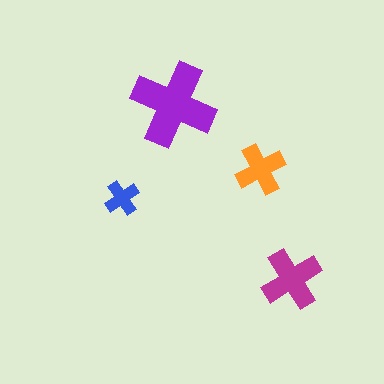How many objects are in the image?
There are 4 objects in the image.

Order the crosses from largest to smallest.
the purple one, the magenta one, the orange one, the blue one.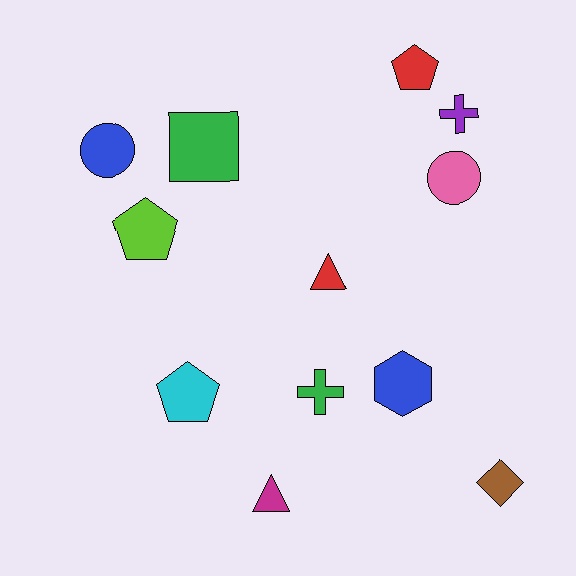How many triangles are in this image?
There are 2 triangles.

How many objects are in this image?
There are 12 objects.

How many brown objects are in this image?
There is 1 brown object.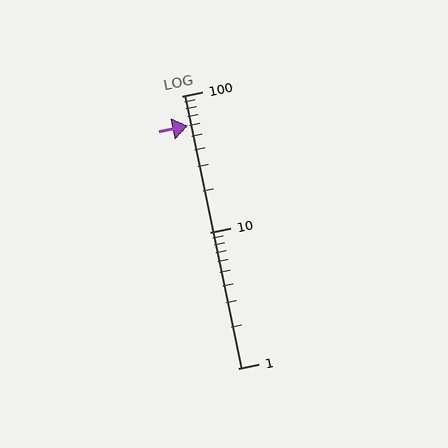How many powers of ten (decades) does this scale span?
The scale spans 2 decades, from 1 to 100.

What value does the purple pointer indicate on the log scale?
The pointer indicates approximately 60.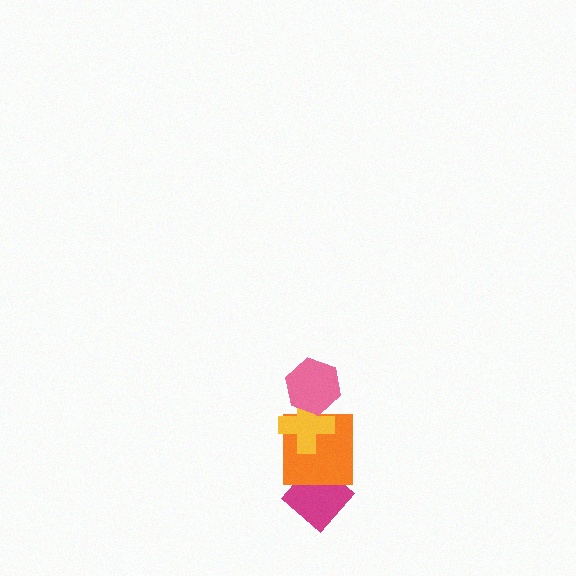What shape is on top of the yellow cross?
The pink hexagon is on top of the yellow cross.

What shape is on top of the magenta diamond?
The orange square is on top of the magenta diamond.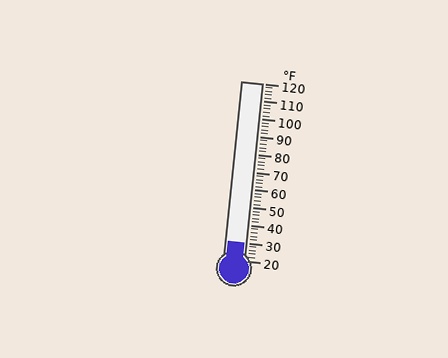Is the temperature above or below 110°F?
The temperature is below 110°F.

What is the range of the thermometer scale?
The thermometer scale ranges from 20°F to 120°F.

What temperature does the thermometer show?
The thermometer shows approximately 30°F.